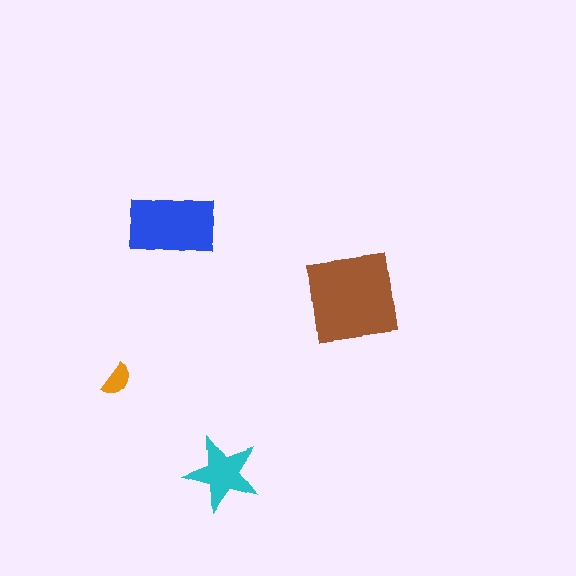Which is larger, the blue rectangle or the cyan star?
The blue rectangle.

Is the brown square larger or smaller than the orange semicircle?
Larger.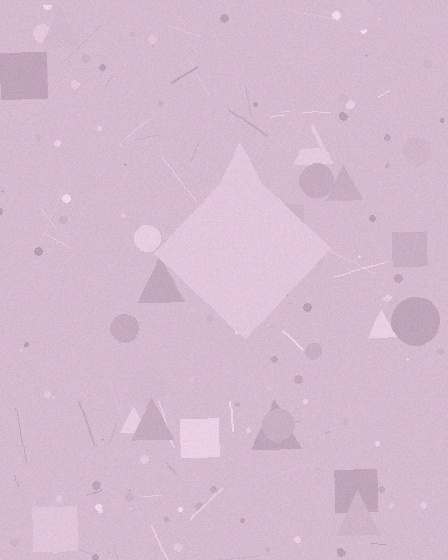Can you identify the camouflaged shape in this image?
The camouflaged shape is a diamond.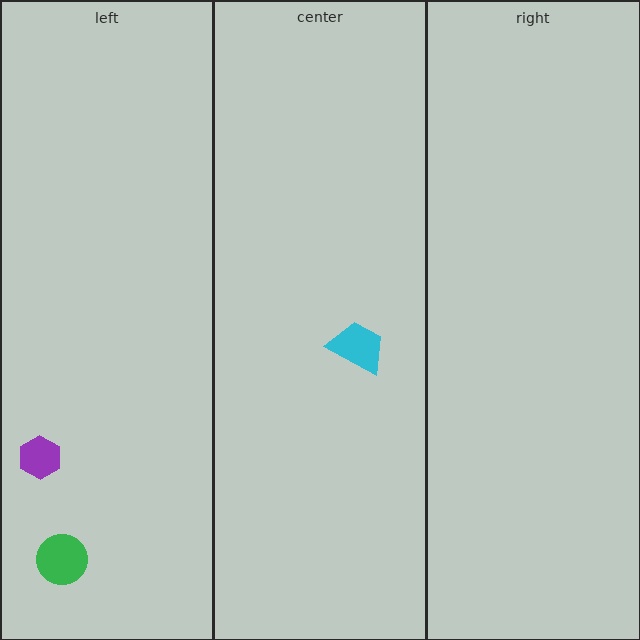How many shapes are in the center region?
1.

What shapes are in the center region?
The cyan trapezoid.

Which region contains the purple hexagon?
The left region.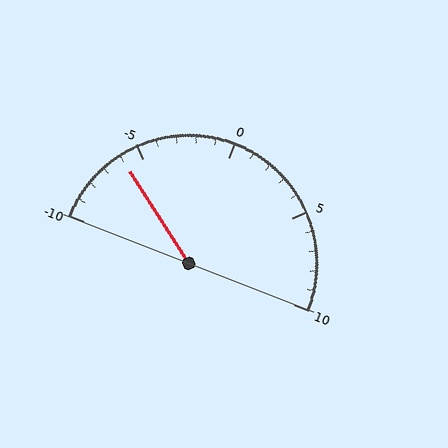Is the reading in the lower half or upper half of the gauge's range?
The reading is in the lower half of the range (-10 to 10).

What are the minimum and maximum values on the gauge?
The gauge ranges from -10 to 10.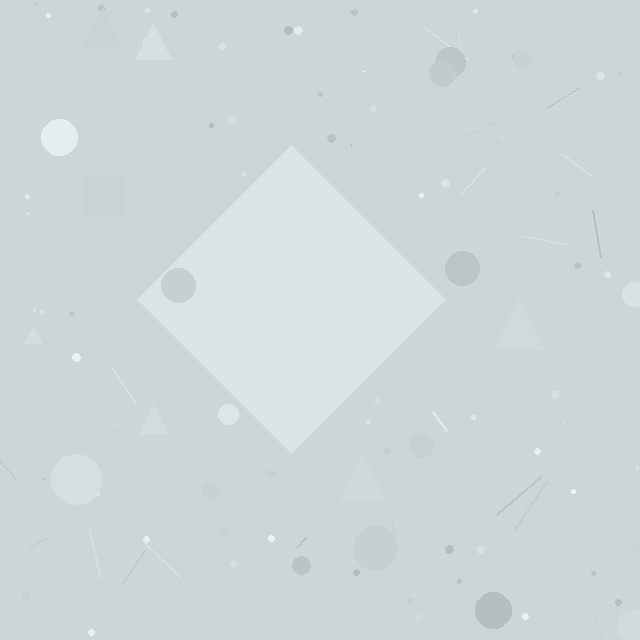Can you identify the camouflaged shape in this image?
The camouflaged shape is a diamond.